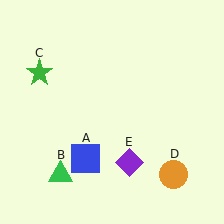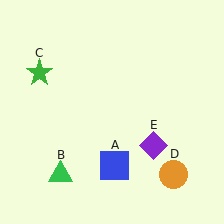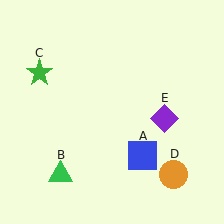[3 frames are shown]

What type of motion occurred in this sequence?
The blue square (object A), purple diamond (object E) rotated counterclockwise around the center of the scene.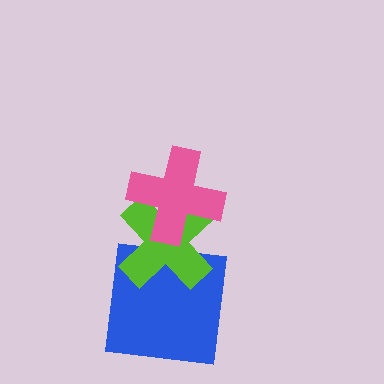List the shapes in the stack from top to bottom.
From top to bottom: the pink cross, the lime cross, the blue square.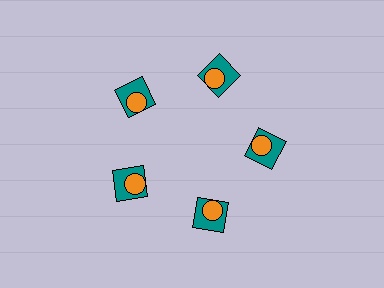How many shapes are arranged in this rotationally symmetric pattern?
There are 10 shapes, arranged in 5 groups of 2.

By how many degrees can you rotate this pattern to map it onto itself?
The pattern maps onto itself every 72 degrees of rotation.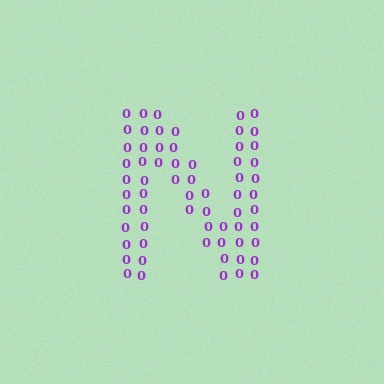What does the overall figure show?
The overall figure shows the letter N.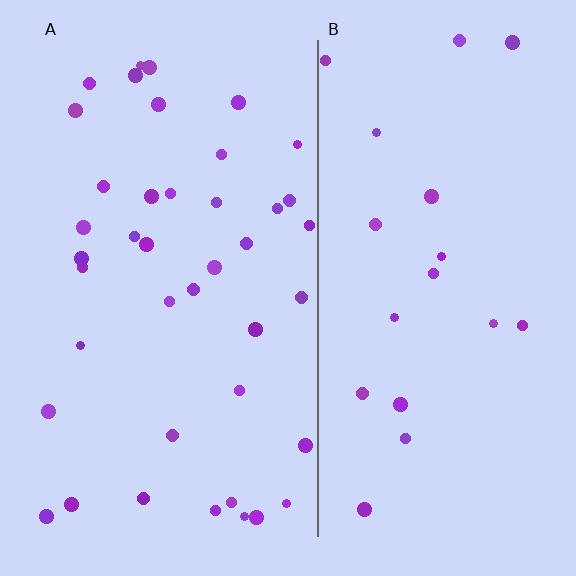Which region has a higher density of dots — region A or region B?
A (the left).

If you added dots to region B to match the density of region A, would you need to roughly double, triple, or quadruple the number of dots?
Approximately double.